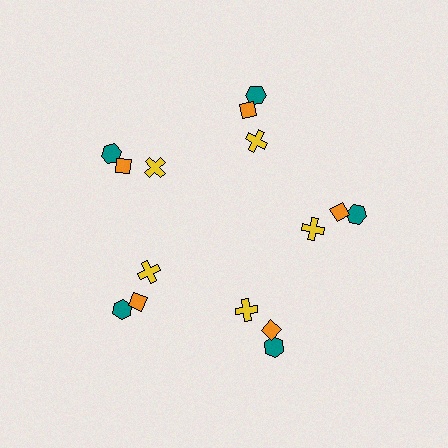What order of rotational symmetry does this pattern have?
This pattern has 5-fold rotational symmetry.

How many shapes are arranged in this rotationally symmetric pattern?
There are 15 shapes, arranged in 5 groups of 3.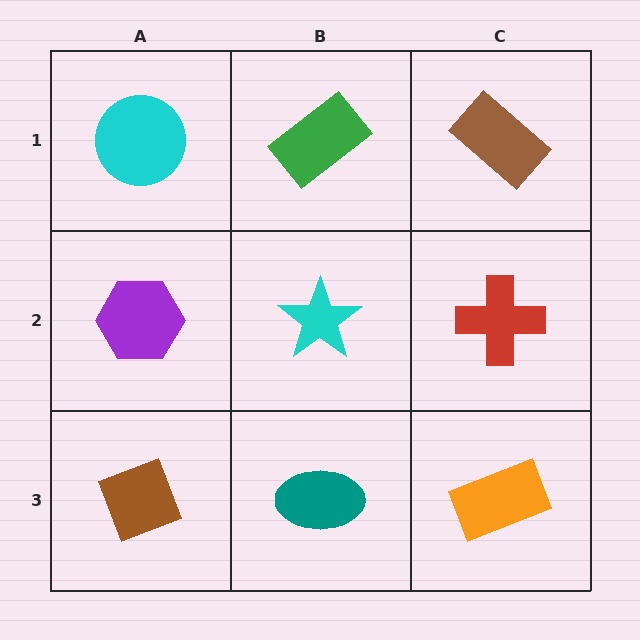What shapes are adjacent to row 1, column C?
A red cross (row 2, column C), a green rectangle (row 1, column B).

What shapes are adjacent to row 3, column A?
A purple hexagon (row 2, column A), a teal ellipse (row 3, column B).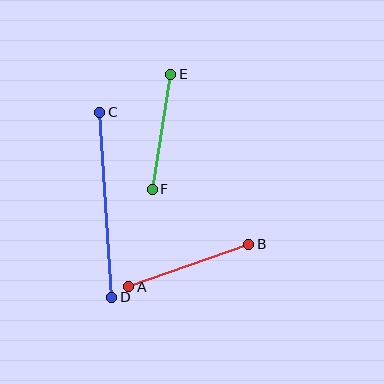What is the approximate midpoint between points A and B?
The midpoint is at approximately (189, 265) pixels.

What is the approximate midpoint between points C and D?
The midpoint is at approximately (106, 205) pixels.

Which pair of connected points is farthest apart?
Points C and D are farthest apart.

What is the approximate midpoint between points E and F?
The midpoint is at approximately (162, 132) pixels.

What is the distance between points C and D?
The distance is approximately 185 pixels.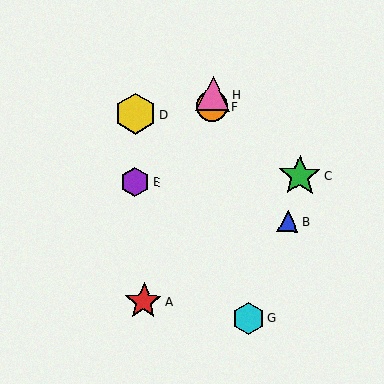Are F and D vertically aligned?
No, F is at x≈212 and D is at x≈136.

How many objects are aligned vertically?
2 objects (F, H) are aligned vertically.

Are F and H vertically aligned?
Yes, both are at x≈212.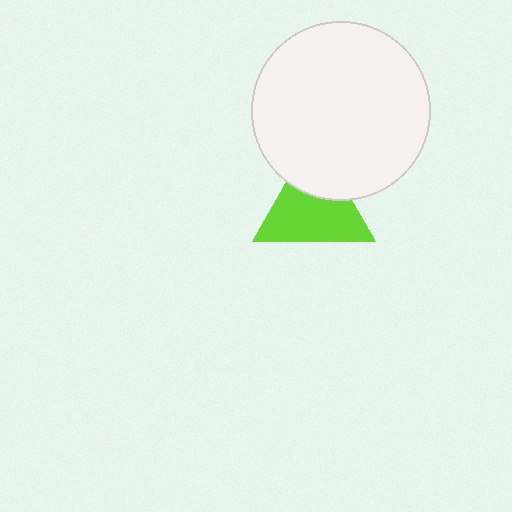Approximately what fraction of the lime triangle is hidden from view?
Roughly 33% of the lime triangle is hidden behind the white circle.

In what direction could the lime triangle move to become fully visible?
The lime triangle could move down. That would shift it out from behind the white circle entirely.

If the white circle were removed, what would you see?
You would see the complete lime triangle.